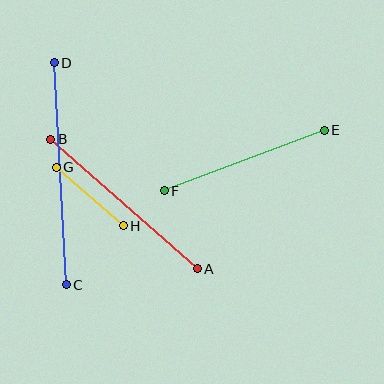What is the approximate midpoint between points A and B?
The midpoint is at approximately (124, 204) pixels.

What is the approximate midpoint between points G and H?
The midpoint is at approximately (90, 196) pixels.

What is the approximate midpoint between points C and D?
The midpoint is at approximately (60, 174) pixels.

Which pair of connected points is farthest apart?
Points C and D are farthest apart.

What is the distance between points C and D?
The distance is approximately 222 pixels.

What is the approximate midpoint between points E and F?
The midpoint is at approximately (244, 160) pixels.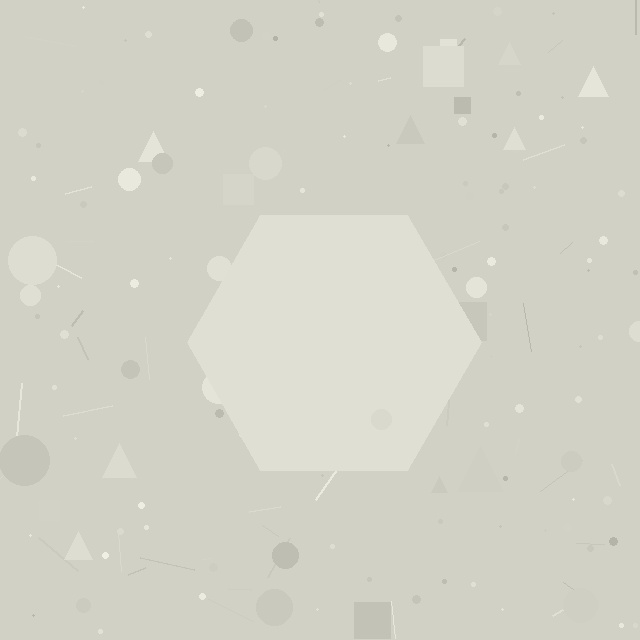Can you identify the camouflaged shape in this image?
The camouflaged shape is a hexagon.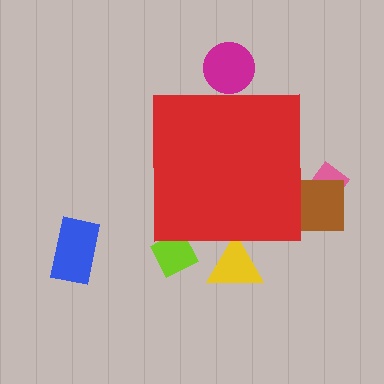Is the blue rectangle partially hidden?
No, the blue rectangle is fully visible.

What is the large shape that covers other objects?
A red square.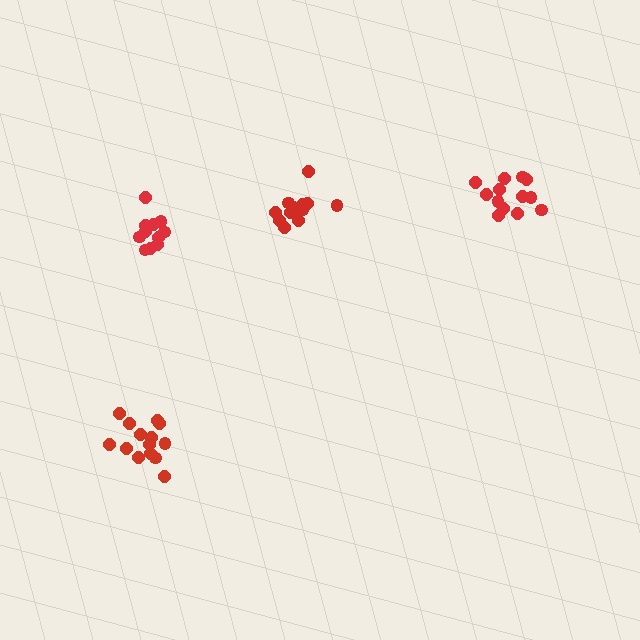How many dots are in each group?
Group 1: 12 dots, Group 2: 14 dots, Group 3: 11 dots, Group 4: 13 dots (50 total).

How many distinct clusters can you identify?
There are 4 distinct clusters.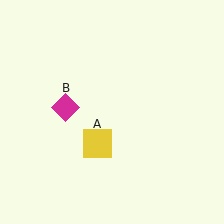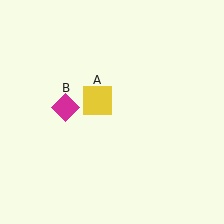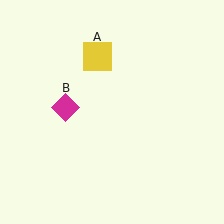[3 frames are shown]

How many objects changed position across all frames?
1 object changed position: yellow square (object A).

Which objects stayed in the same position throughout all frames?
Magenta diamond (object B) remained stationary.